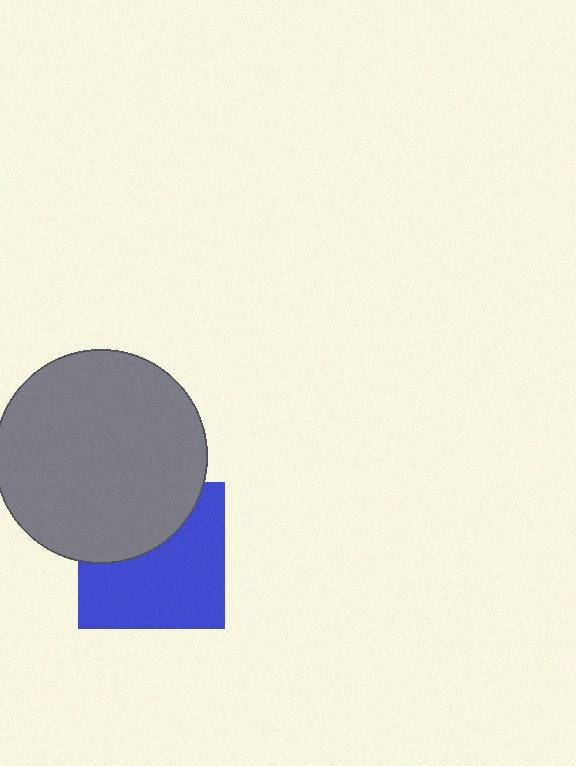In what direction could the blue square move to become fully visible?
The blue square could move down. That would shift it out from behind the gray circle entirely.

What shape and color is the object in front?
The object in front is a gray circle.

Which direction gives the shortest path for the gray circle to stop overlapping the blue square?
Moving up gives the shortest separation.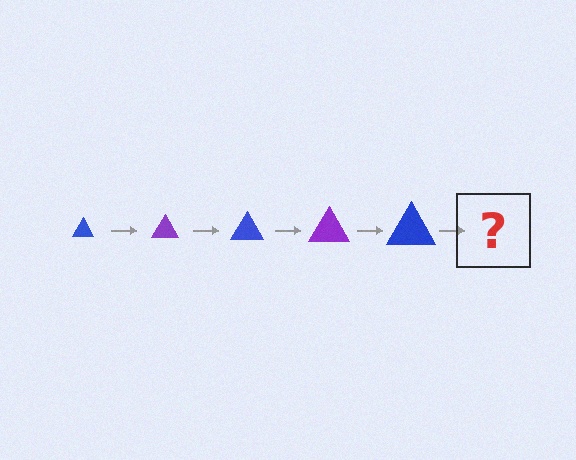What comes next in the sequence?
The next element should be a purple triangle, larger than the previous one.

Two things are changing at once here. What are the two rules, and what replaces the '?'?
The two rules are that the triangle grows larger each step and the color cycles through blue and purple. The '?' should be a purple triangle, larger than the previous one.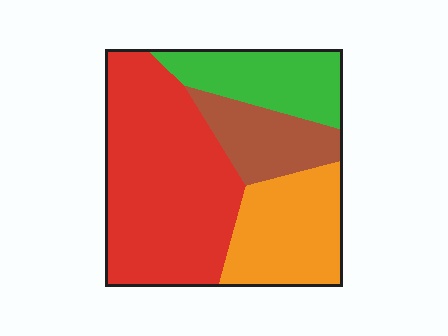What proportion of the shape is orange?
Orange covers about 20% of the shape.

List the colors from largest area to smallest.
From largest to smallest: red, orange, green, brown.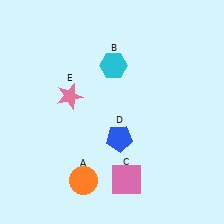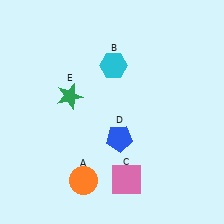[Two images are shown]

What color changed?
The star (E) changed from pink in Image 1 to green in Image 2.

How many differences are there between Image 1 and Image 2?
There is 1 difference between the two images.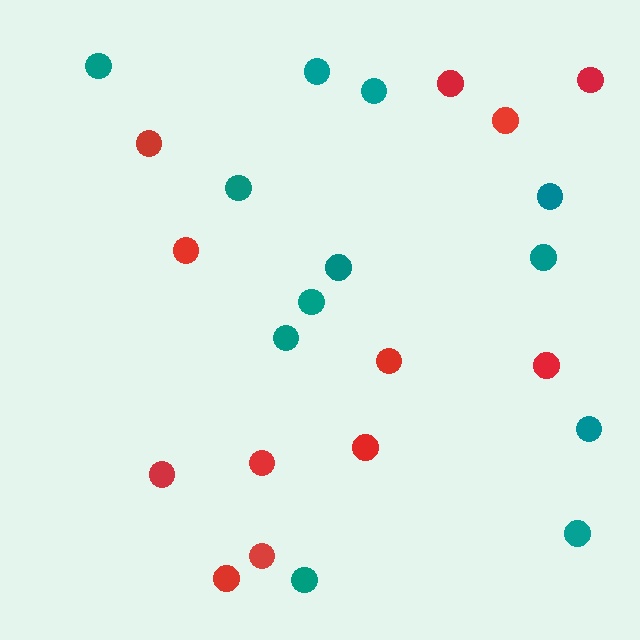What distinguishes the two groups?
There are 2 groups: one group of teal circles (12) and one group of red circles (12).